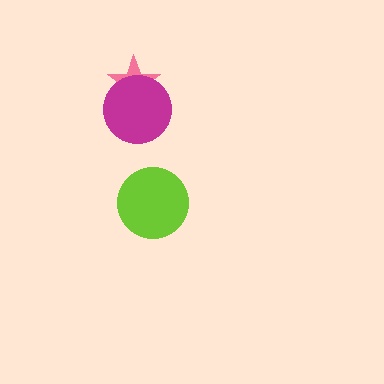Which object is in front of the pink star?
The magenta circle is in front of the pink star.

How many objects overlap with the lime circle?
0 objects overlap with the lime circle.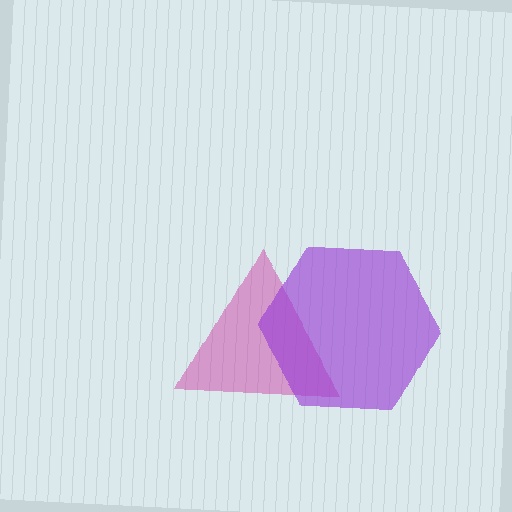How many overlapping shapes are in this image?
There are 2 overlapping shapes in the image.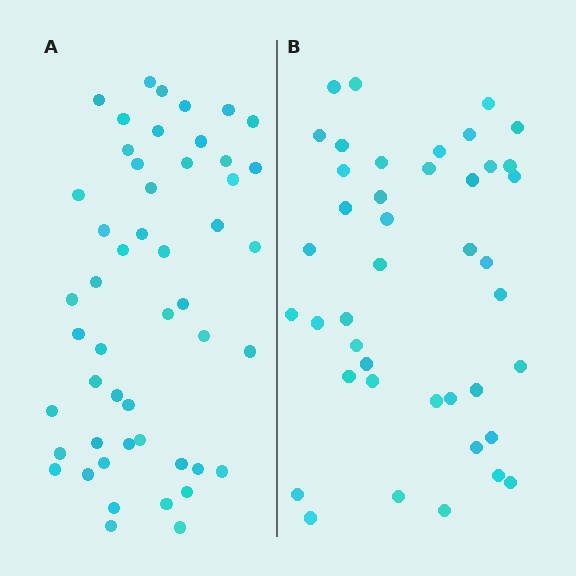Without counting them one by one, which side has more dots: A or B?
Region A (the left region) has more dots.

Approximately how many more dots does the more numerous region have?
Region A has roughly 8 or so more dots than region B.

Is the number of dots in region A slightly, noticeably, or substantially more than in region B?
Region A has only slightly more — the two regions are fairly close. The ratio is roughly 1.2 to 1.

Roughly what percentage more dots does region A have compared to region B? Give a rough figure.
About 20% more.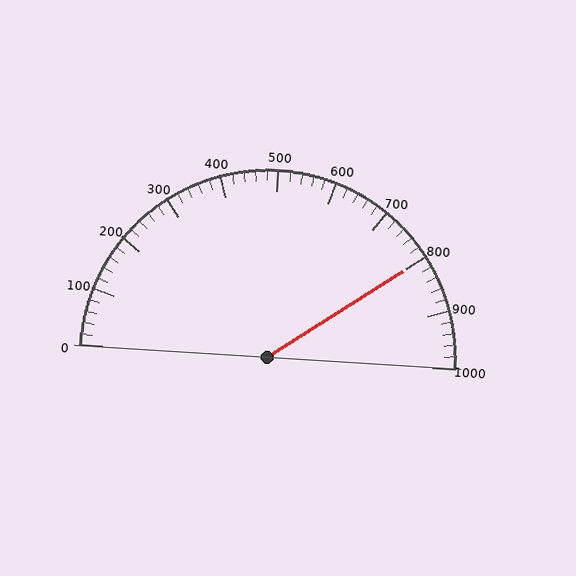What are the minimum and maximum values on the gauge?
The gauge ranges from 0 to 1000.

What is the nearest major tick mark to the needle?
The nearest major tick mark is 800.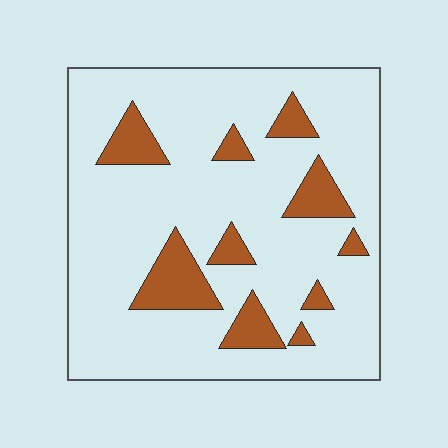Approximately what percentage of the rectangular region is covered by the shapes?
Approximately 15%.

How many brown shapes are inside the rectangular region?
10.